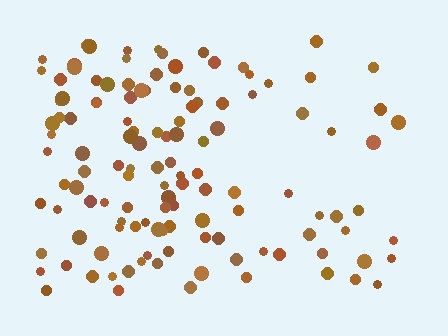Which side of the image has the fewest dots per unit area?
The right.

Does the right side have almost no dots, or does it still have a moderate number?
Still a moderate number, just noticeably fewer than the left.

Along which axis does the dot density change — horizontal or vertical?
Horizontal.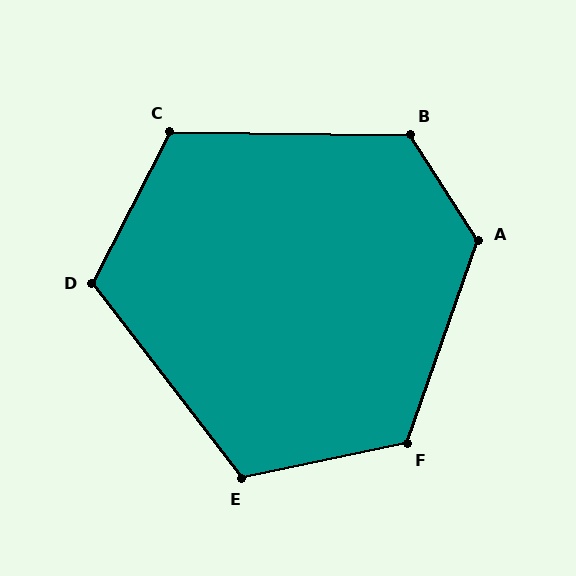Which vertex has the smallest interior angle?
D, at approximately 115 degrees.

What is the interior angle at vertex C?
Approximately 116 degrees (obtuse).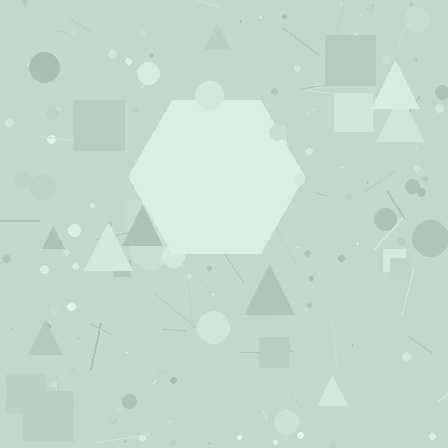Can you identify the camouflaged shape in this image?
The camouflaged shape is a hexagon.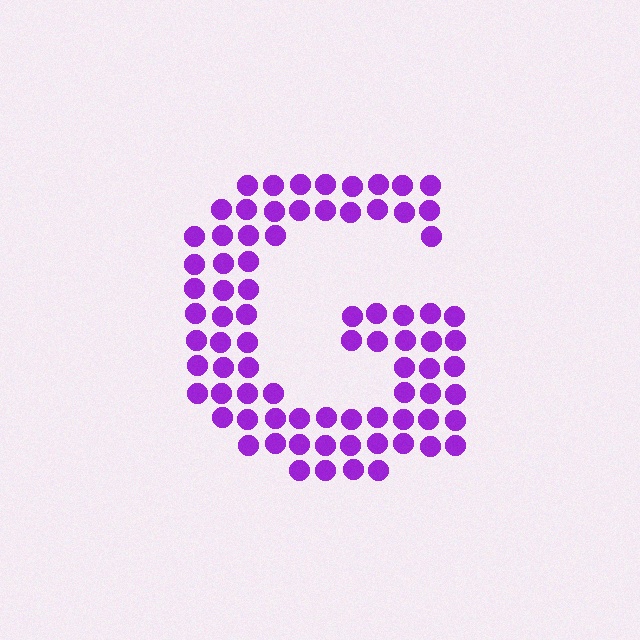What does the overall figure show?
The overall figure shows the letter G.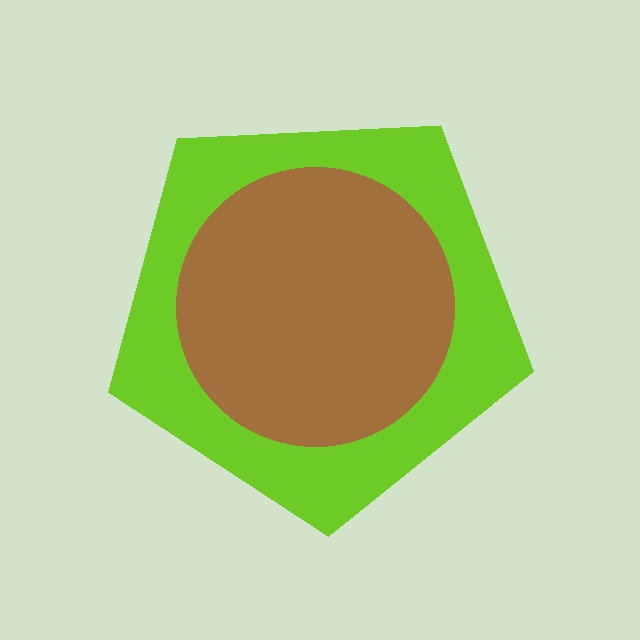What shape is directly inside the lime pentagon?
The brown circle.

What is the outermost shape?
The lime pentagon.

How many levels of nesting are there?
2.